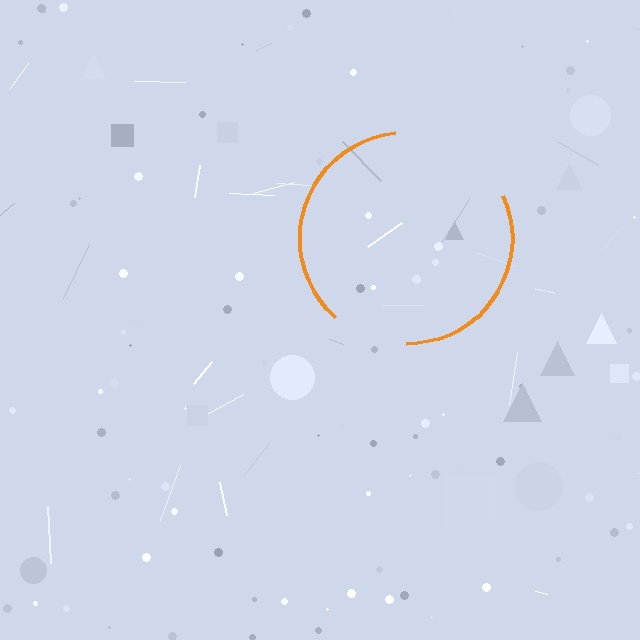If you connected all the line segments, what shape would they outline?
They would outline a circle.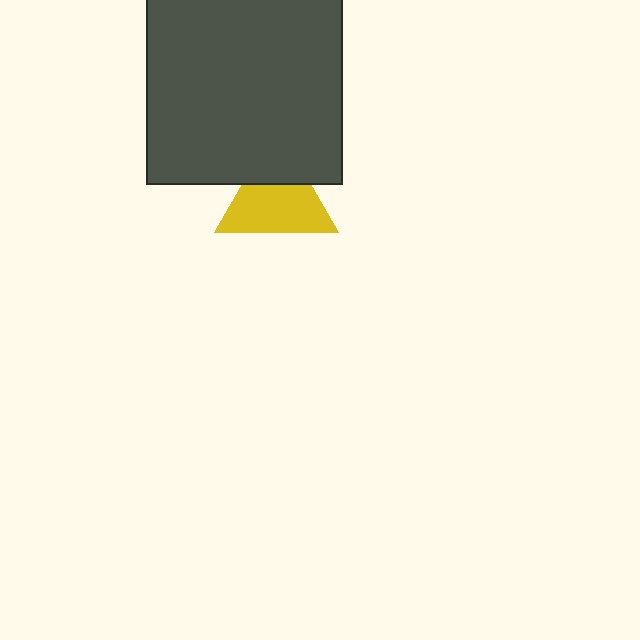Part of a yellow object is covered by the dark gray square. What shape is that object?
It is a triangle.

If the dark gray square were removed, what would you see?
You would see the complete yellow triangle.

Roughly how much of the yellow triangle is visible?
Most of it is visible (roughly 69%).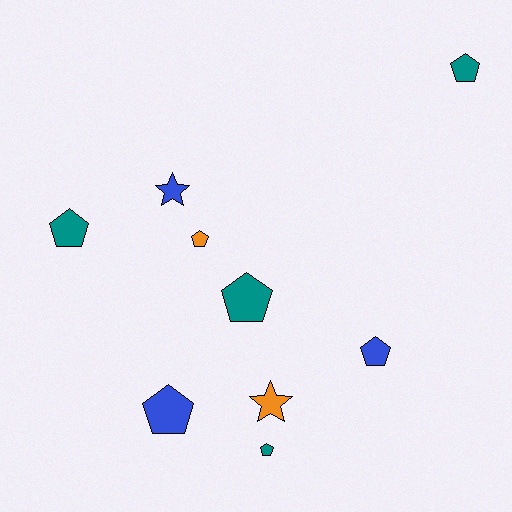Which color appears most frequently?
Teal, with 4 objects.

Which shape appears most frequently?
Pentagon, with 7 objects.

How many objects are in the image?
There are 9 objects.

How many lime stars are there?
There are no lime stars.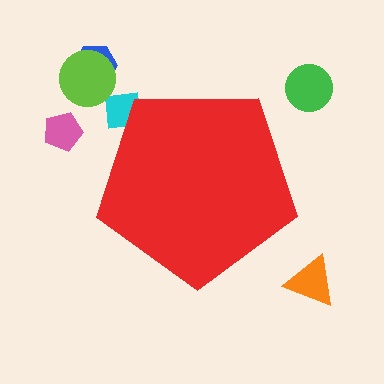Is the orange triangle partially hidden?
No, the orange triangle is fully visible.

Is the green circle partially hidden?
No, the green circle is fully visible.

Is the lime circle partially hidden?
No, the lime circle is fully visible.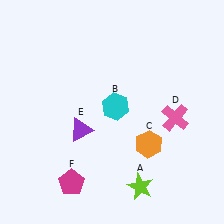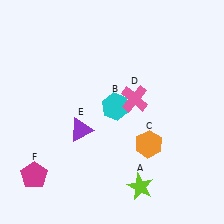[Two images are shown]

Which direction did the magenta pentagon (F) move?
The magenta pentagon (F) moved left.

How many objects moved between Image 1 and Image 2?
2 objects moved between the two images.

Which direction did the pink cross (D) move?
The pink cross (D) moved left.